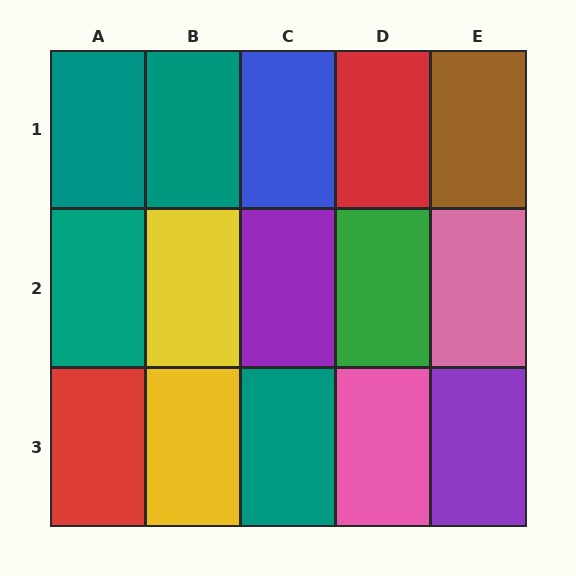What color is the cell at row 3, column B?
Yellow.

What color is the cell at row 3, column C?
Teal.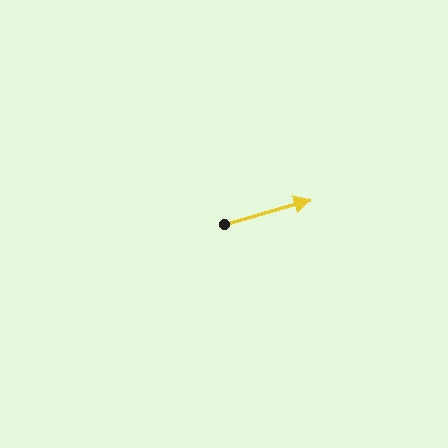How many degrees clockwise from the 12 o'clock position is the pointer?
Approximately 74 degrees.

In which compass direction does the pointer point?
East.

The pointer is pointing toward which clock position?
Roughly 2 o'clock.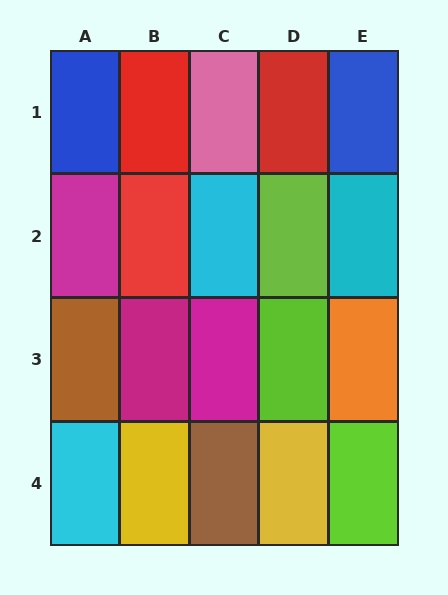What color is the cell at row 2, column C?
Cyan.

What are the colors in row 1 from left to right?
Blue, red, pink, red, blue.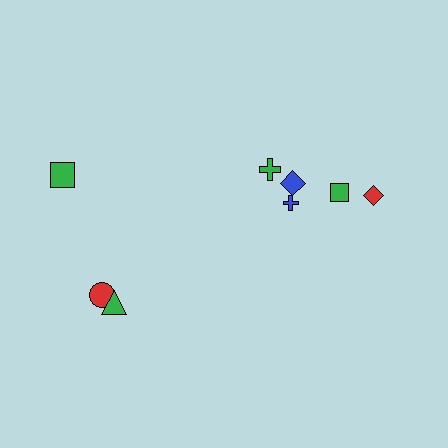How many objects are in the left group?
There are 3 objects.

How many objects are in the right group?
There are 5 objects.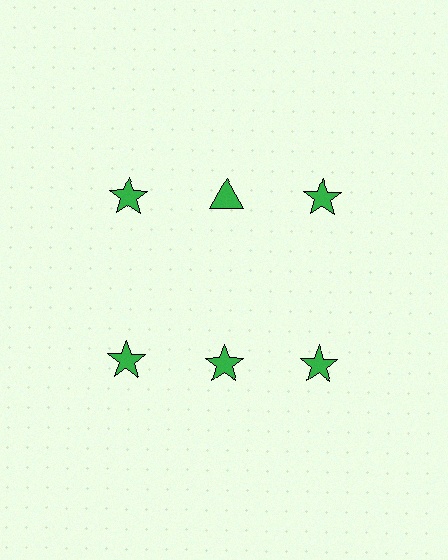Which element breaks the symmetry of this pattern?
The green triangle in the top row, second from left column breaks the symmetry. All other shapes are green stars.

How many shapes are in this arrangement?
There are 6 shapes arranged in a grid pattern.